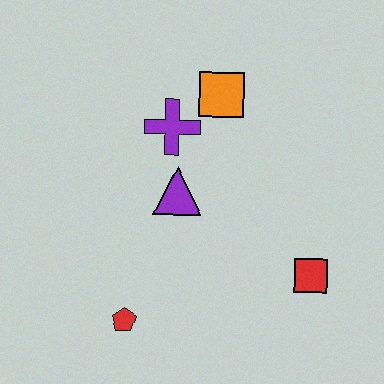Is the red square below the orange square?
Yes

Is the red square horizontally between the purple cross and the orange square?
No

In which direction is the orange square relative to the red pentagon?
The orange square is above the red pentagon.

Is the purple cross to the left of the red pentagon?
No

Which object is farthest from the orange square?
The red pentagon is farthest from the orange square.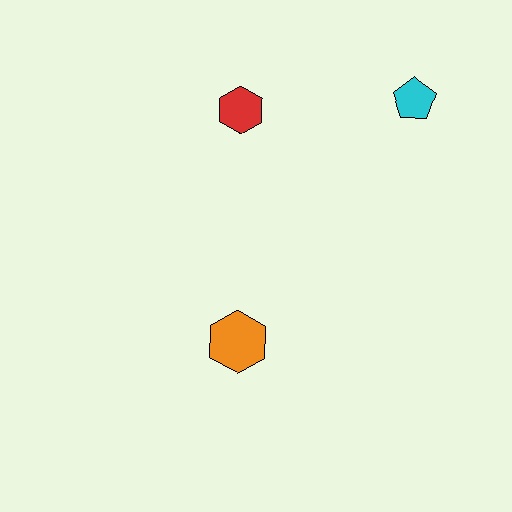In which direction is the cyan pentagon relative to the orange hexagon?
The cyan pentagon is above the orange hexagon.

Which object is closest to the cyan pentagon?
The red hexagon is closest to the cyan pentagon.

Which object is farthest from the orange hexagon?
The cyan pentagon is farthest from the orange hexagon.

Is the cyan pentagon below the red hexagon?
No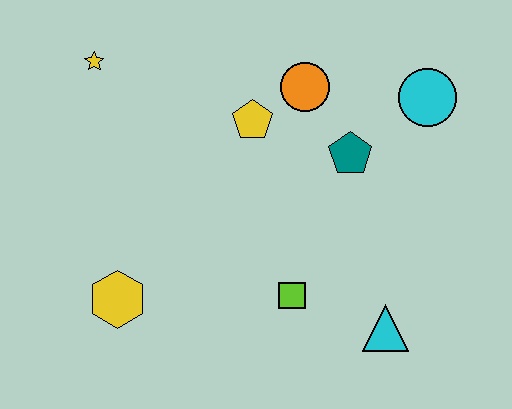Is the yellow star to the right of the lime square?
No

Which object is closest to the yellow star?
The yellow pentagon is closest to the yellow star.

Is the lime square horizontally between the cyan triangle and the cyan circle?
No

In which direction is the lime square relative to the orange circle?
The lime square is below the orange circle.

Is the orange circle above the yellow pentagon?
Yes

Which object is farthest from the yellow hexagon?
The cyan circle is farthest from the yellow hexagon.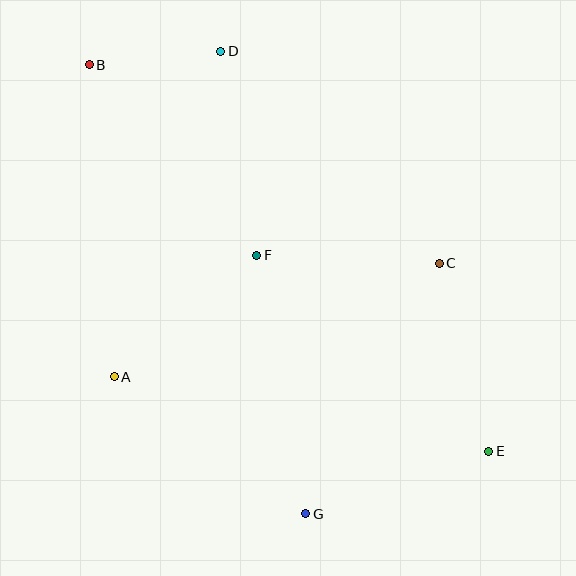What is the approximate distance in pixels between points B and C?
The distance between B and C is approximately 402 pixels.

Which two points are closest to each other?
Points B and D are closest to each other.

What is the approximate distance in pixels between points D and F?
The distance between D and F is approximately 207 pixels.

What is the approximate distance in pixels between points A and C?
The distance between A and C is approximately 345 pixels.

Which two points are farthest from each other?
Points B and E are farthest from each other.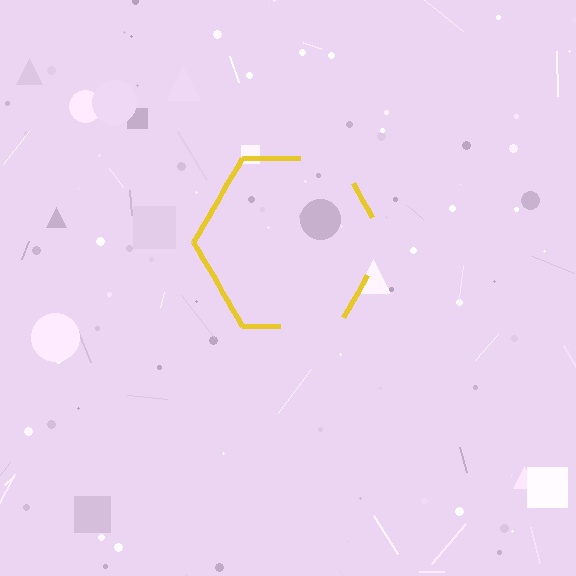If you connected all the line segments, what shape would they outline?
They would outline a hexagon.